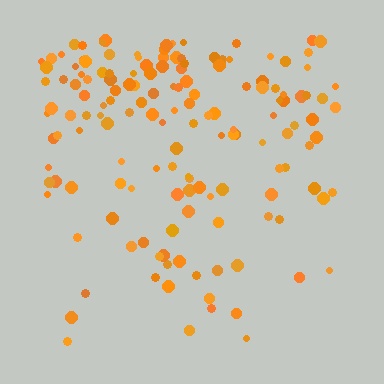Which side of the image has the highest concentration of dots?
The top.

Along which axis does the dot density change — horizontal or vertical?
Vertical.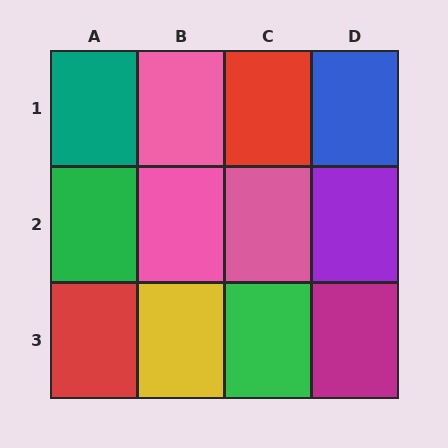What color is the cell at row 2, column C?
Pink.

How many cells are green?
2 cells are green.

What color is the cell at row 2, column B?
Pink.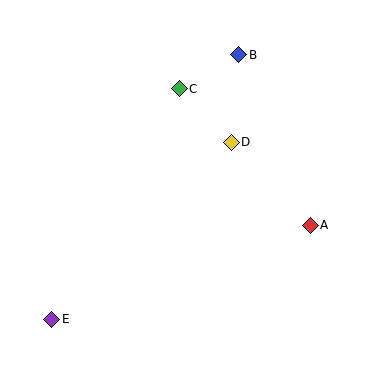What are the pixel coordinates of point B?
Point B is at (239, 55).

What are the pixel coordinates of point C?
Point C is at (179, 89).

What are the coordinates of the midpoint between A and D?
The midpoint between A and D is at (271, 184).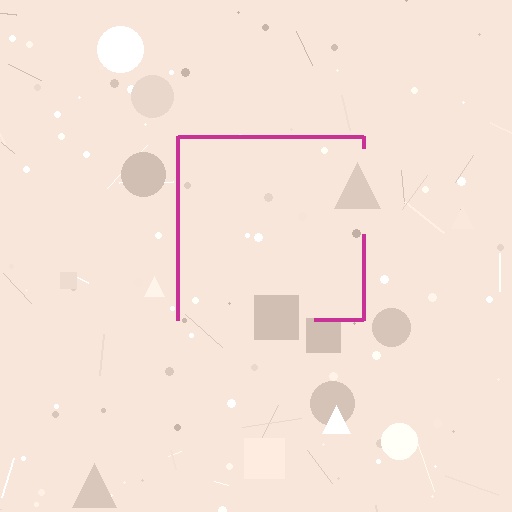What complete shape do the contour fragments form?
The contour fragments form a square.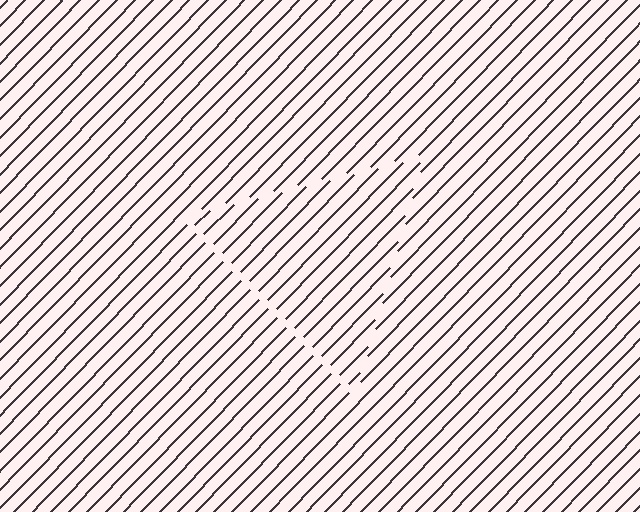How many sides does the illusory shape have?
3 sides — the line-ends trace a triangle.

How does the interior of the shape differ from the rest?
The interior of the shape contains the same grating, shifted by half a period — the contour is defined by the phase discontinuity where line-ends from the inner and outer gratings abut.